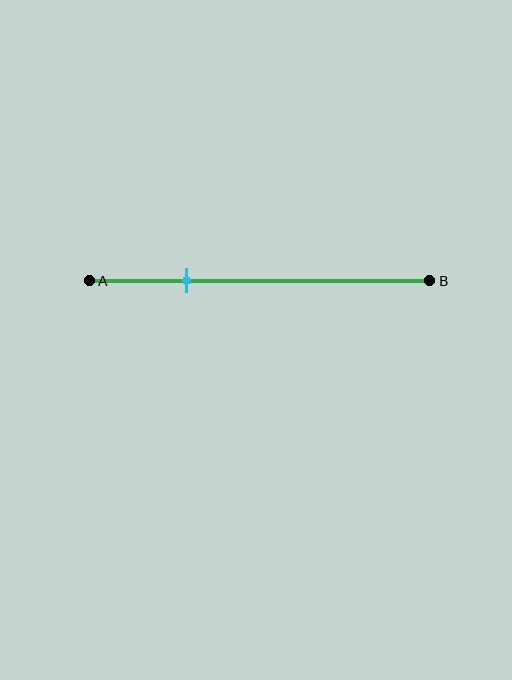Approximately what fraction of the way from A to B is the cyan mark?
The cyan mark is approximately 30% of the way from A to B.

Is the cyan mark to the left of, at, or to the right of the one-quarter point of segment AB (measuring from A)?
The cyan mark is to the right of the one-quarter point of segment AB.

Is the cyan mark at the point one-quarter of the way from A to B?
No, the mark is at about 30% from A, not at the 25% one-quarter point.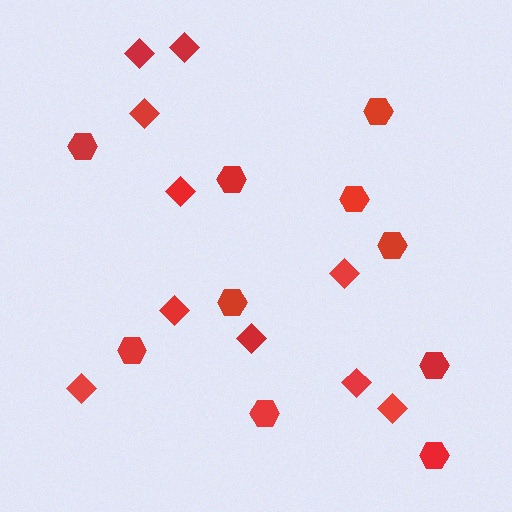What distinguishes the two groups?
There are 2 groups: one group of diamonds (10) and one group of hexagons (10).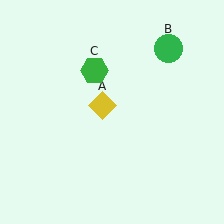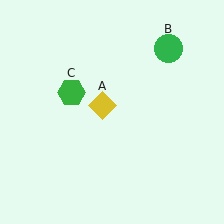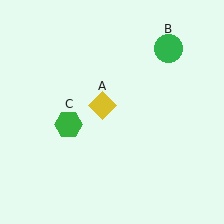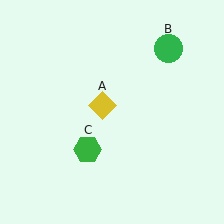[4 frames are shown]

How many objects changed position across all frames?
1 object changed position: green hexagon (object C).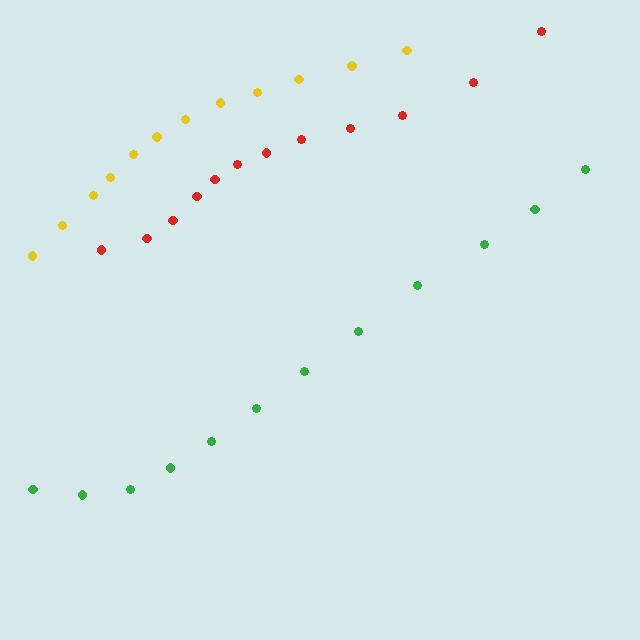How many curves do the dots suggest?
There are 3 distinct paths.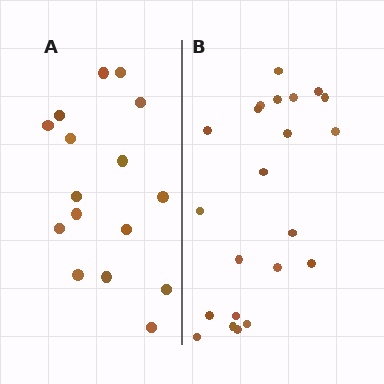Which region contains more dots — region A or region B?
Region B (the right region) has more dots.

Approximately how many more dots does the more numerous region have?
Region B has about 6 more dots than region A.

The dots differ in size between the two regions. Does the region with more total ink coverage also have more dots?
No. Region A has more total ink coverage because its dots are larger, but region B actually contains more individual dots. Total area can be misleading — the number of items is what matters here.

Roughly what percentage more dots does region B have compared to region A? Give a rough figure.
About 40% more.